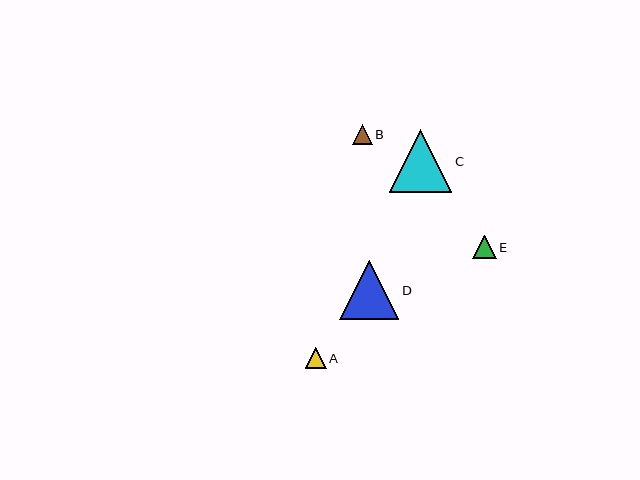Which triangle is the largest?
Triangle C is the largest with a size of approximately 63 pixels.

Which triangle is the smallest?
Triangle B is the smallest with a size of approximately 20 pixels.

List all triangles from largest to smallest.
From largest to smallest: C, D, E, A, B.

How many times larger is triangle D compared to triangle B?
Triangle D is approximately 2.9 times the size of triangle B.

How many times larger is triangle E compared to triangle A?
Triangle E is approximately 1.1 times the size of triangle A.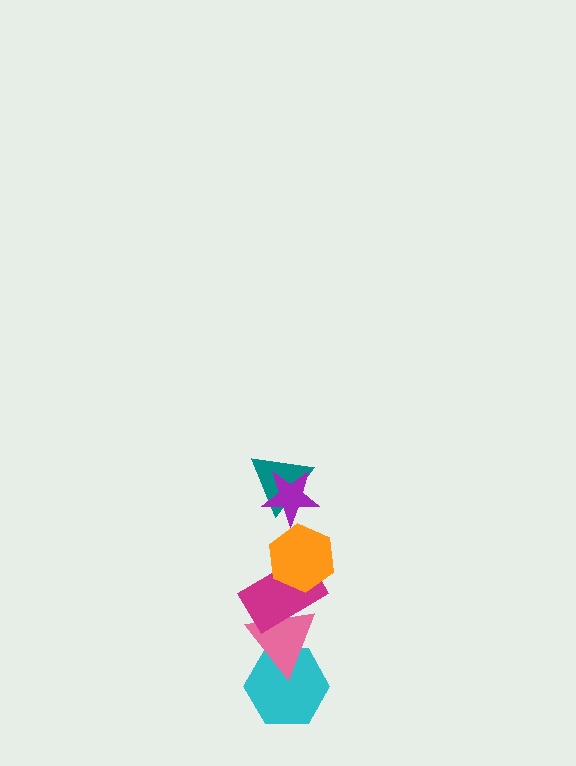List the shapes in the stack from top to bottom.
From top to bottom: the purple star, the teal triangle, the orange hexagon, the magenta rectangle, the pink triangle, the cyan hexagon.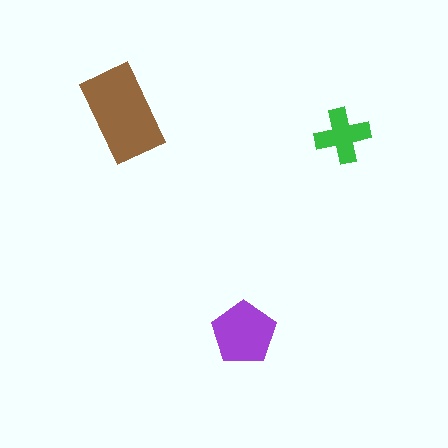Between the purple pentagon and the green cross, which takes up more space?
The purple pentagon.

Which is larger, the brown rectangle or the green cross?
The brown rectangle.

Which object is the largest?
The brown rectangle.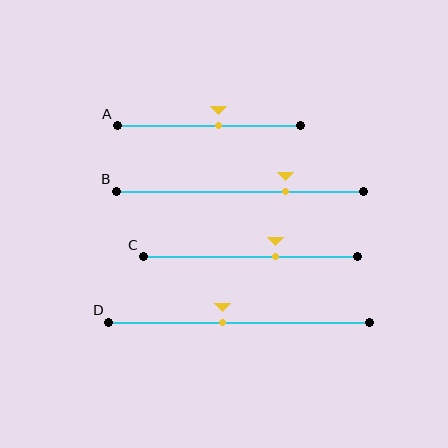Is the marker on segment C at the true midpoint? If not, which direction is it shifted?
No, the marker on segment C is shifted to the right by about 11% of the segment length.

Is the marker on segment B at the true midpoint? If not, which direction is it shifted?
No, the marker on segment B is shifted to the right by about 18% of the segment length.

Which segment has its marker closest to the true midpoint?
Segment A has its marker closest to the true midpoint.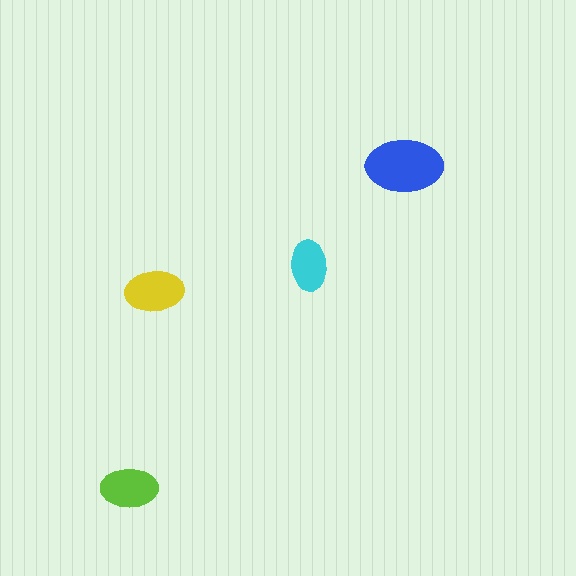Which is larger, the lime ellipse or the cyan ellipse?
The lime one.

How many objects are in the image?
There are 4 objects in the image.